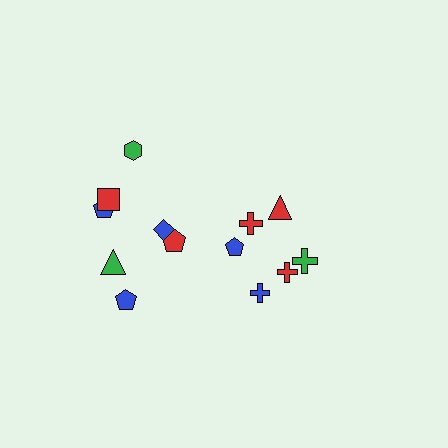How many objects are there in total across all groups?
There are 13 objects.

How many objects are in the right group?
There are 5 objects.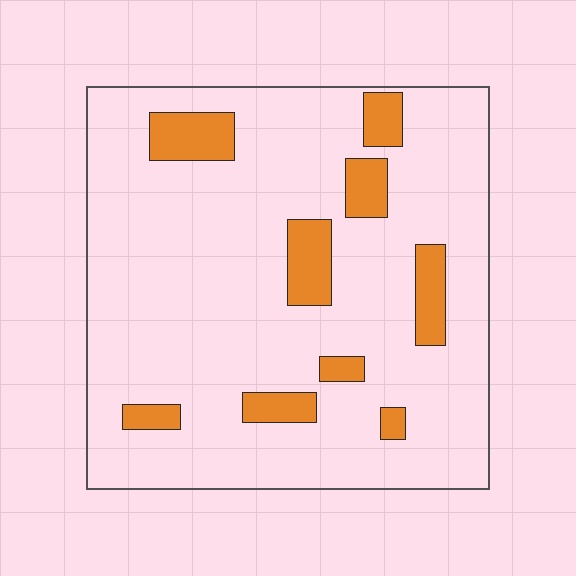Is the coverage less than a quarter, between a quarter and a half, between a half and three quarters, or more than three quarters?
Less than a quarter.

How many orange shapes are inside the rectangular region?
9.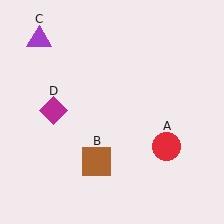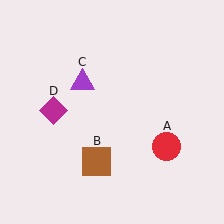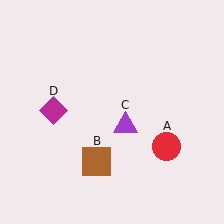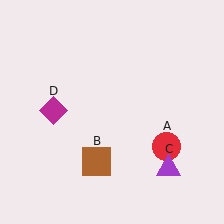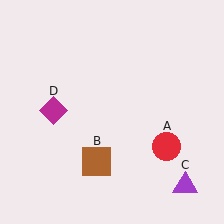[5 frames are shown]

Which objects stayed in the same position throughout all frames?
Red circle (object A) and brown square (object B) and magenta diamond (object D) remained stationary.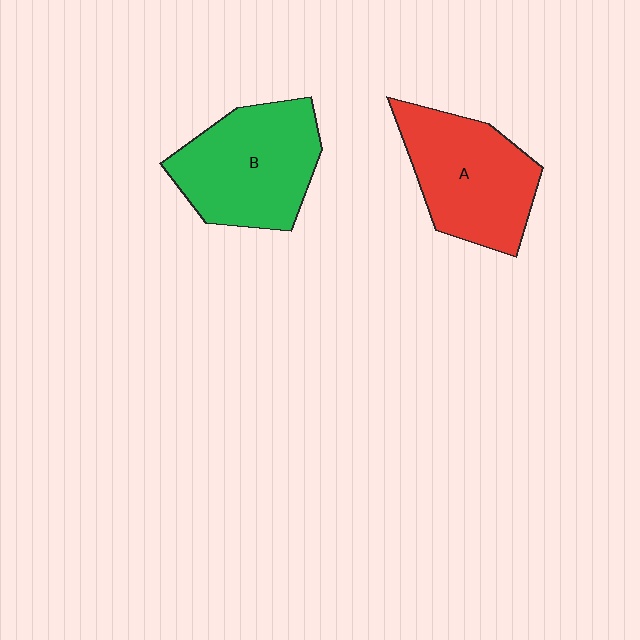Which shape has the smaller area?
Shape A (red).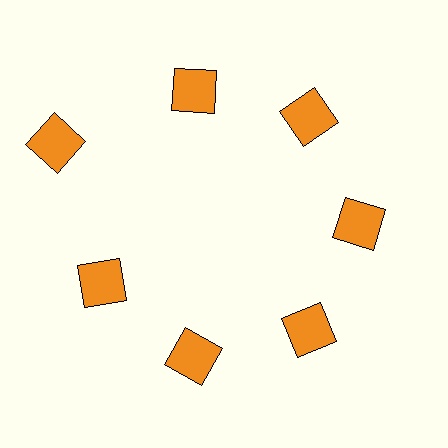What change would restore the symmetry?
The symmetry would be restored by moving it inward, back onto the ring so that all 7 squares sit at equal angles and equal distance from the center.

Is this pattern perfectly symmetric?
No. The 7 orange squares are arranged in a ring, but one element near the 10 o'clock position is pushed outward from the center, breaking the 7-fold rotational symmetry.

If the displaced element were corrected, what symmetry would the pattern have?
It would have 7-fold rotational symmetry — the pattern would map onto itself every 51 degrees.